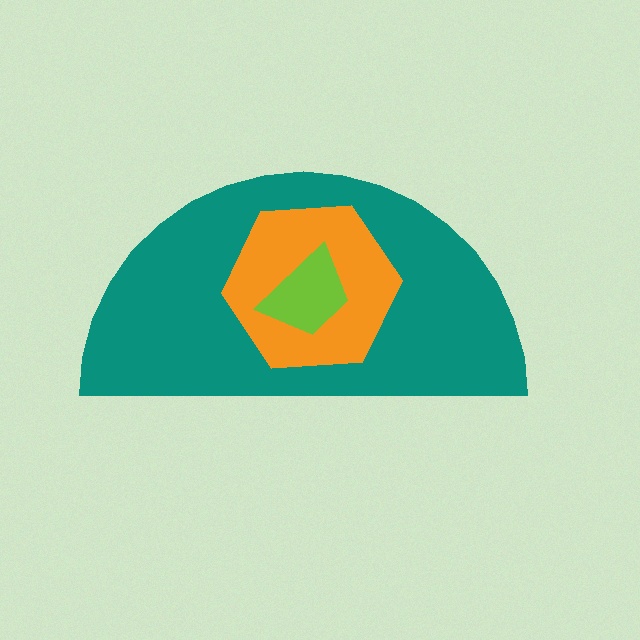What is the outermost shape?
The teal semicircle.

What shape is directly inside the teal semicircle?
The orange hexagon.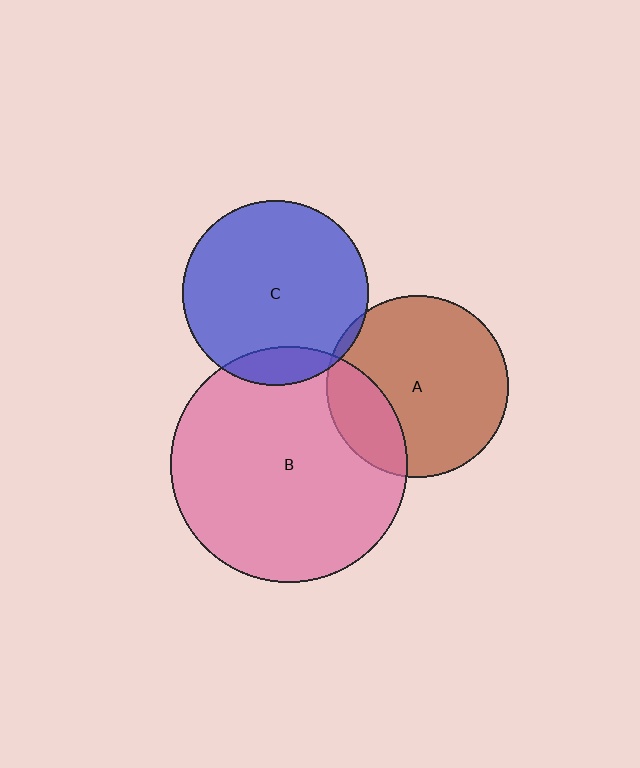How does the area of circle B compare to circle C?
Approximately 1.6 times.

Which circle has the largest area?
Circle B (pink).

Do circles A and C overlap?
Yes.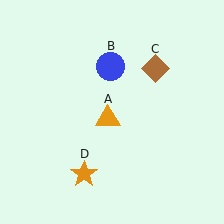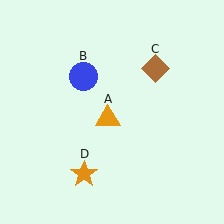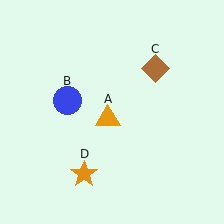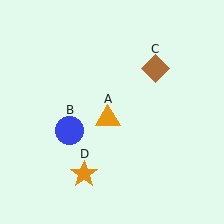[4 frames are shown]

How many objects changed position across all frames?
1 object changed position: blue circle (object B).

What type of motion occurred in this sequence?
The blue circle (object B) rotated counterclockwise around the center of the scene.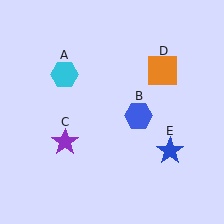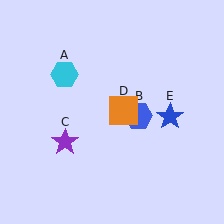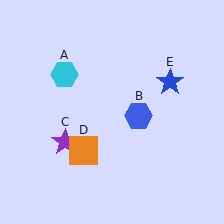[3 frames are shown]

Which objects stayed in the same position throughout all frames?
Cyan hexagon (object A) and blue hexagon (object B) and purple star (object C) remained stationary.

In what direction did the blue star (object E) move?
The blue star (object E) moved up.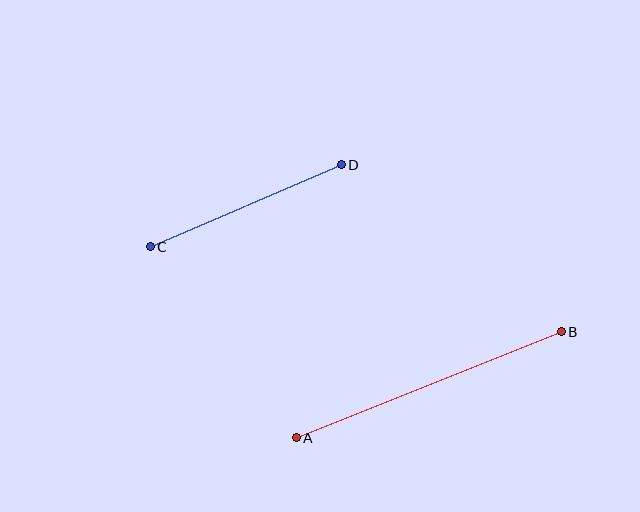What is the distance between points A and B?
The distance is approximately 286 pixels.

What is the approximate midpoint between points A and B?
The midpoint is at approximately (429, 385) pixels.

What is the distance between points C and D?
The distance is approximately 208 pixels.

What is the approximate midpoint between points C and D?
The midpoint is at approximately (246, 206) pixels.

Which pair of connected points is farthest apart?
Points A and B are farthest apart.